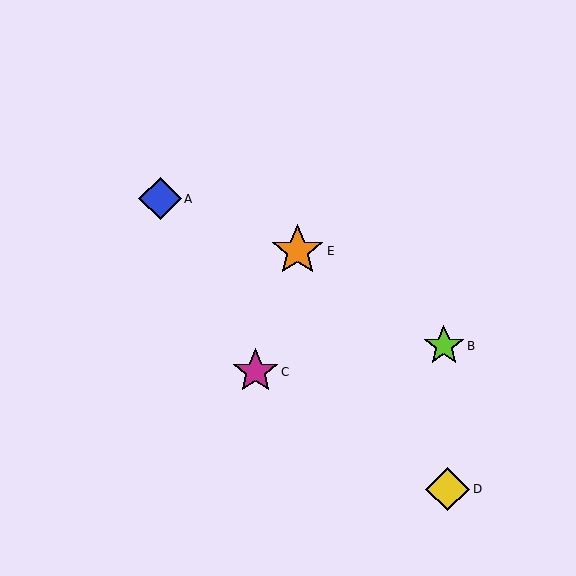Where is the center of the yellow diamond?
The center of the yellow diamond is at (448, 489).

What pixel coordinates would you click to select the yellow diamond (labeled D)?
Click at (448, 489) to select the yellow diamond D.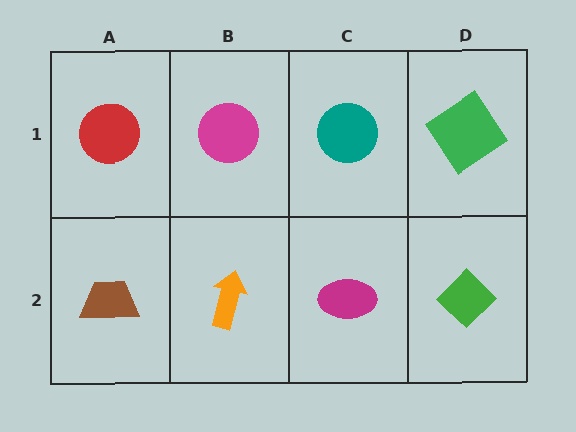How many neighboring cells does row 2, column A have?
2.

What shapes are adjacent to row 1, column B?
An orange arrow (row 2, column B), a red circle (row 1, column A), a teal circle (row 1, column C).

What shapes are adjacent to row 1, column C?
A magenta ellipse (row 2, column C), a magenta circle (row 1, column B), a green diamond (row 1, column D).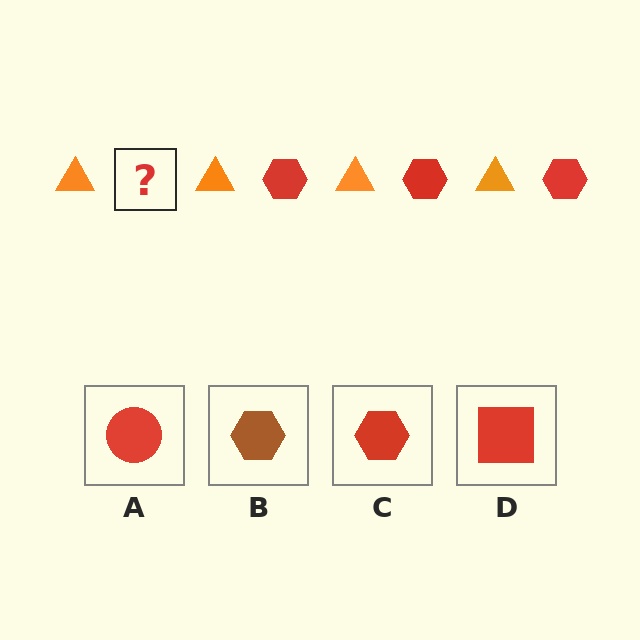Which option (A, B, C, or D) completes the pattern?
C.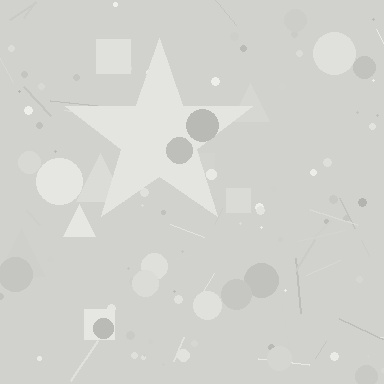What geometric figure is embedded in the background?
A star is embedded in the background.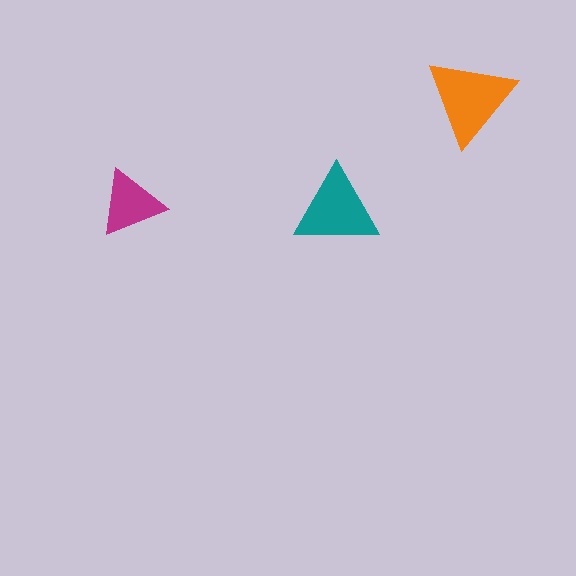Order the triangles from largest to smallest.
the orange one, the teal one, the magenta one.